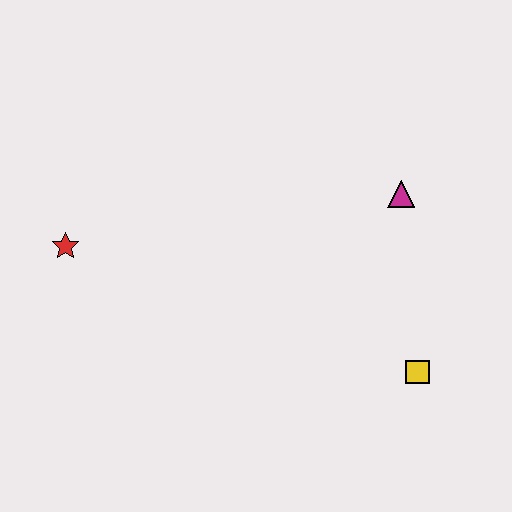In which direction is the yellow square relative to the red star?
The yellow square is to the right of the red star.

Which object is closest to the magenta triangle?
The yellow square is closest to the magenta triangle.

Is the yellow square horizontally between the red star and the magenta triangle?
No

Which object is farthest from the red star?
The yellow square is farthest from the red star.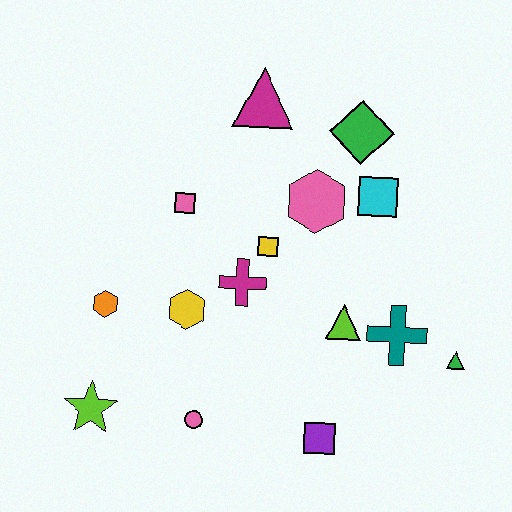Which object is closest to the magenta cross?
The yellow square is closest to the magenta cross.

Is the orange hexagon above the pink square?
No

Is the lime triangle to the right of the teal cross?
No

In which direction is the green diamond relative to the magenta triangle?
The green diamond is to the right of the magenta triangle.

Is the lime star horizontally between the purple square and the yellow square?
No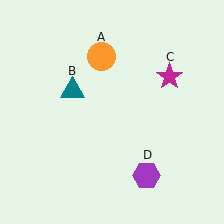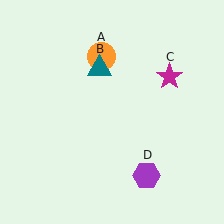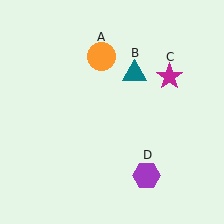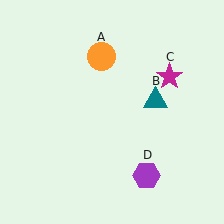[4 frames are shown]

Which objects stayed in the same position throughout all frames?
Orange circle (object A) and magenta star (object C) and purple hexagon (object D) remained stationary.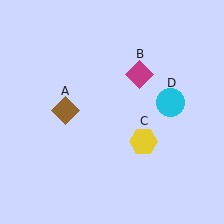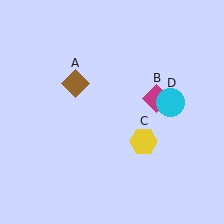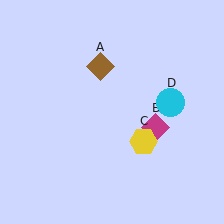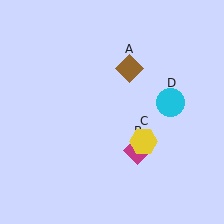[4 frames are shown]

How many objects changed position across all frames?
2 objects changed position: brown diamond (object A), magenta diamond (object B).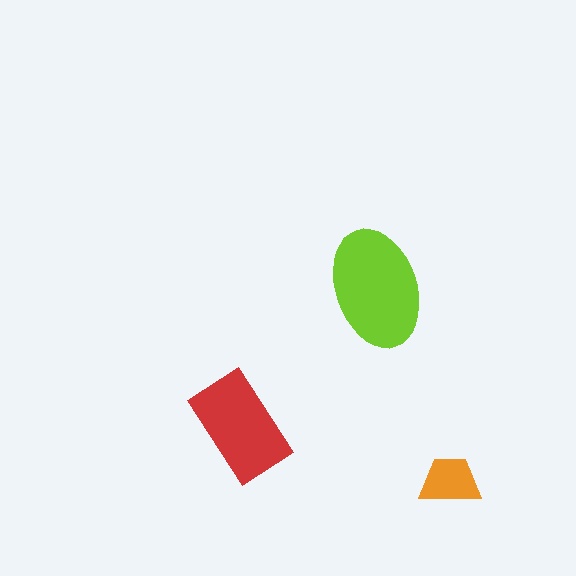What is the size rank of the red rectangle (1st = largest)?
2nd.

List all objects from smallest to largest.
The orange trapezoid, the red rectangle, the lime ellipse.